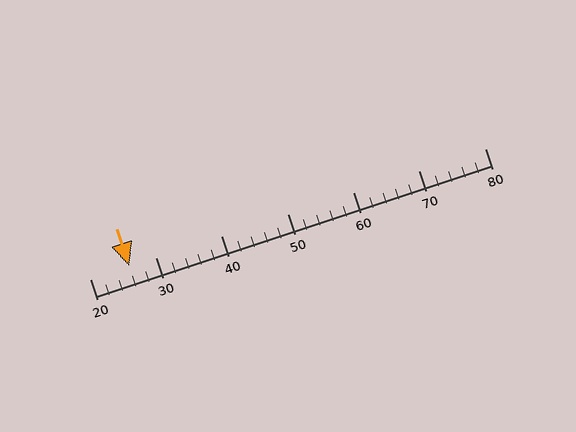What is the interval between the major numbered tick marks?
The major tick marks are spaced 10 units apart.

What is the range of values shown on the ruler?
The ruler shows values from 20 to 80.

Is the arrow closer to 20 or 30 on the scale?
The arrow is closer to 30.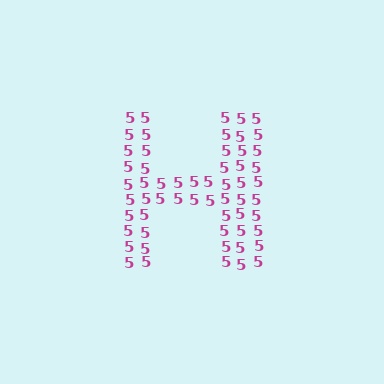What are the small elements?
The small elements are digit 5's.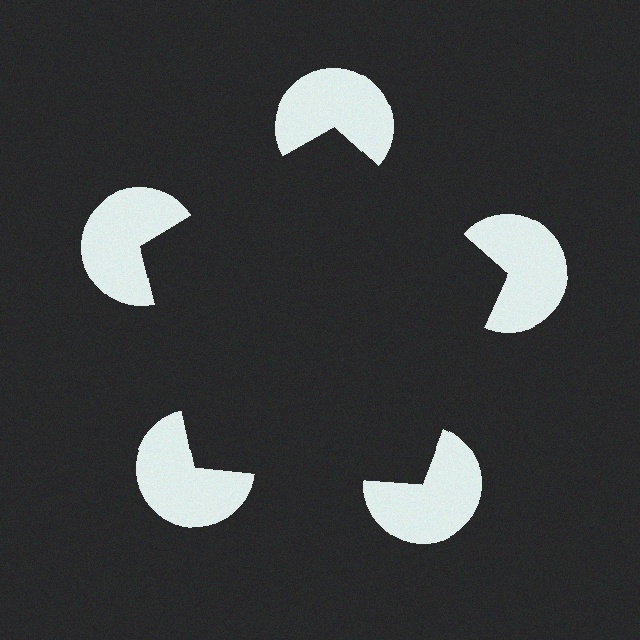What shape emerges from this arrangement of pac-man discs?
An illusory pentagon — its edges are inferred from the aligned wedge cuts in the pac-man discs, not physically drawn.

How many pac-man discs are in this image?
There are 5 — one at each vertex of the illusory pentagon.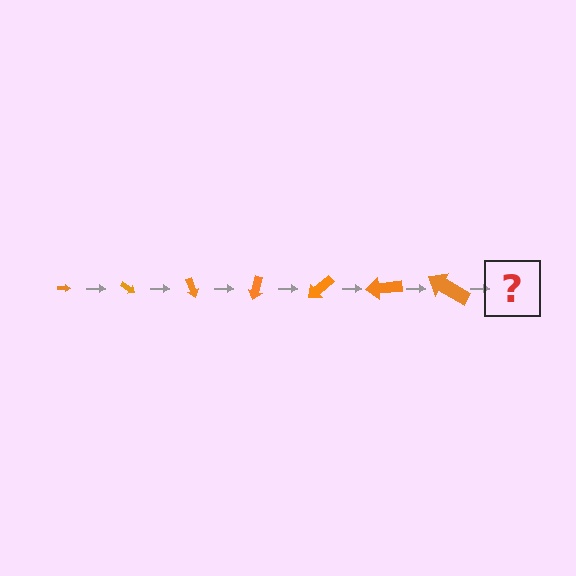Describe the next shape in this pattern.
It should be an arrow, larger than the previous one and rotated 245 degrees from the start.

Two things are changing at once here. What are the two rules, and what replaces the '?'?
The two rules are that the arrow grows larger each step and it rotates 35 degrees each step. The '?' should be an arrow, larger than the previous one and rotated 245 degrees from the start.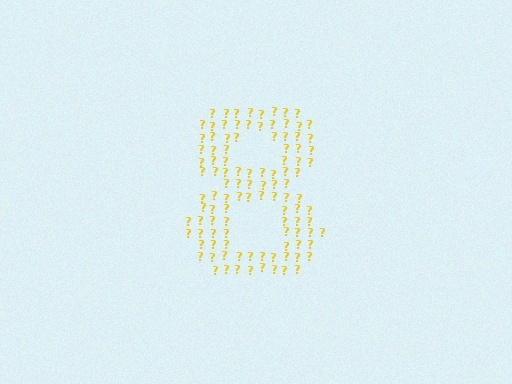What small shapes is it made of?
It is made of small question marks.